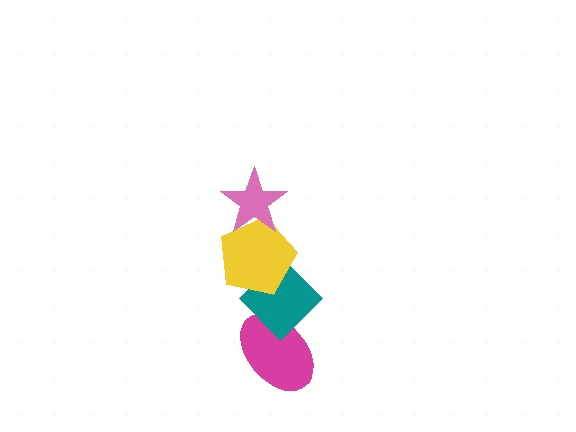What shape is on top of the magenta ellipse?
The teal diamond is on top of the magenta ellipse.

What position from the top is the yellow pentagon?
The yellow pentagon is 2nd from the top.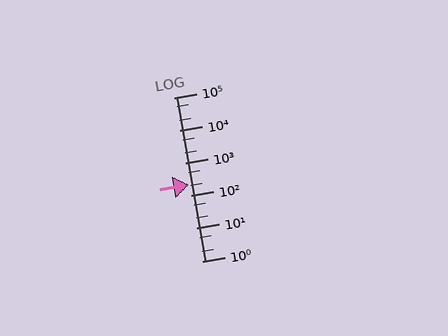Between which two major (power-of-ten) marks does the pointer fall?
The pointer is between 100 and 1000.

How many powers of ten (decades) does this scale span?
The scale spans 5 decades, from 1 to 100000.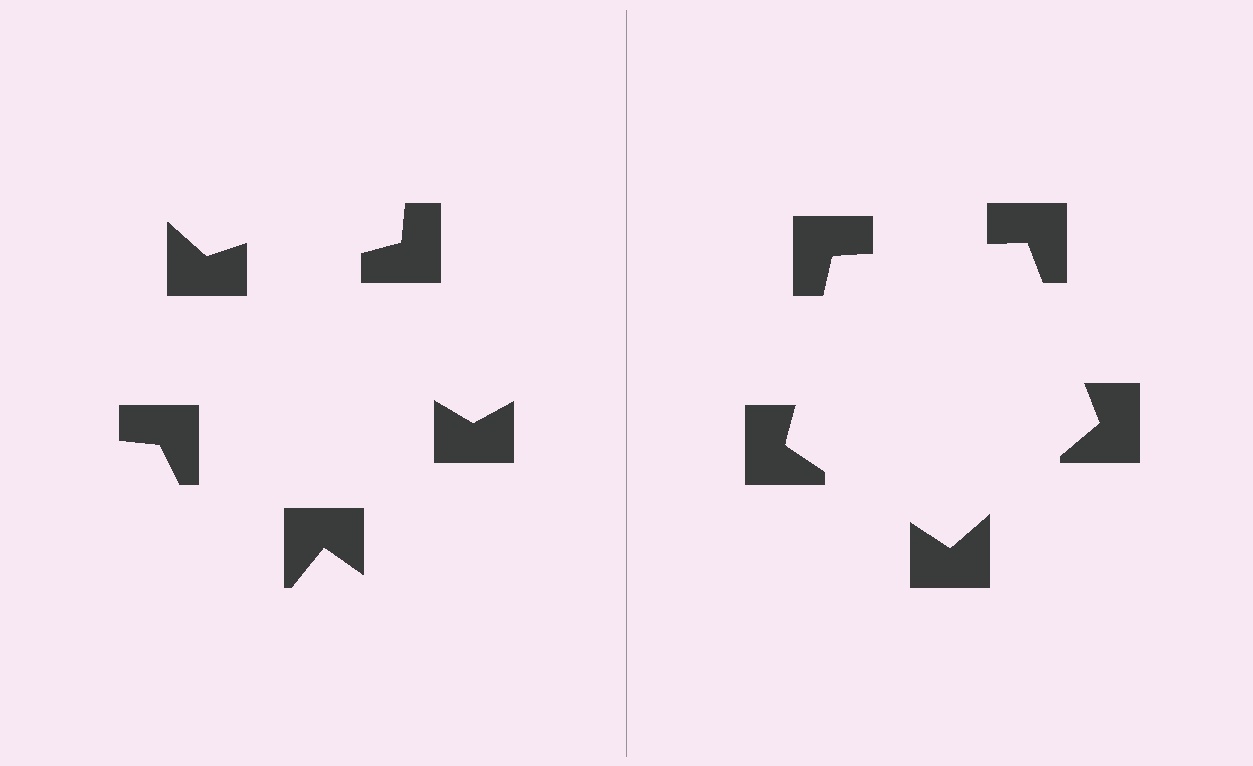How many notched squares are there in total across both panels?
10 — 5 on each side.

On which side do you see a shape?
An illusory pentagon appears on the right side. On the left side the wedge cuts are rotated, so no coherent shape forms.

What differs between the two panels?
The notched squares are positioned identically on both sides; only the wedge orientations differ. On the right they align to a pentagon; on the left they are misaligned.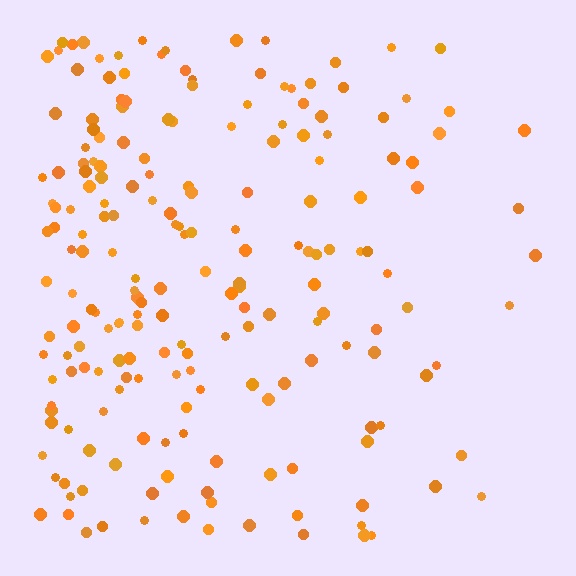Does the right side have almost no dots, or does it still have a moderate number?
Still a moderate number, just noticeably fewer than the left.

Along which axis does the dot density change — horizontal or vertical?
Horizontal.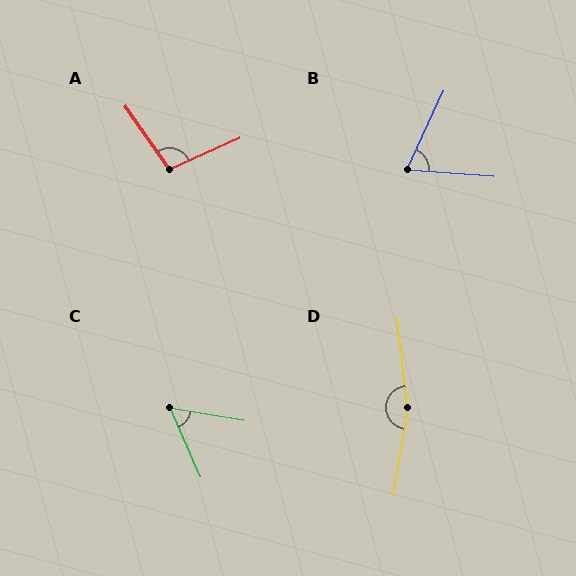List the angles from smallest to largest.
C (57°), B (69°), A (101°), D (165°).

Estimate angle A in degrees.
Approximately 101 degrees.